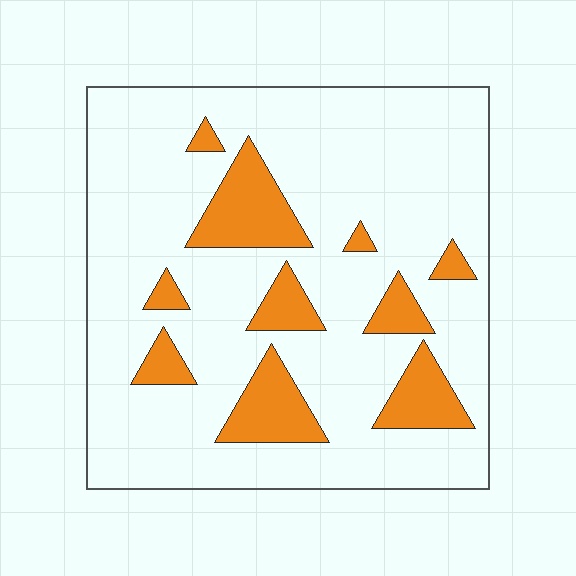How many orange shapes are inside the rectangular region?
10.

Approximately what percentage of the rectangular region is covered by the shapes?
Approximately 20%.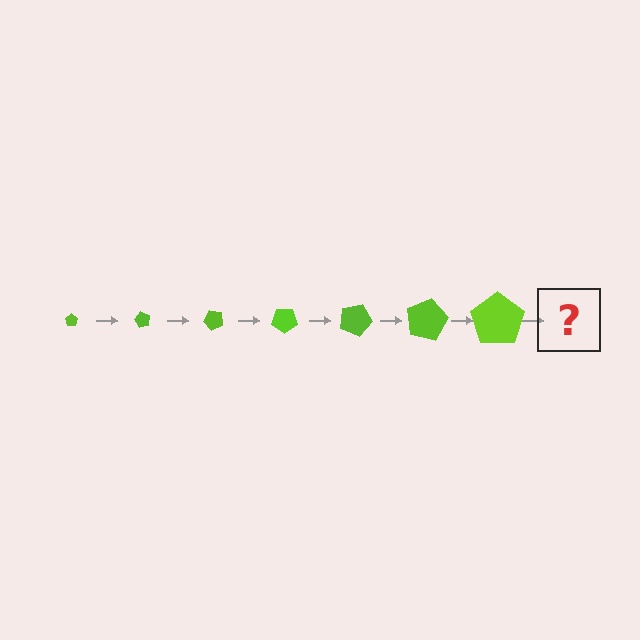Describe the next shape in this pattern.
It should be a pentagon, larger than the previous one and rotated 420 degrees from the start.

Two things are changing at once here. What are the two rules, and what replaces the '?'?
The two rules are that the pentagon grows larger each step and it rotates 60 degrees each step. The '?' should be a pentagon, larger than the previous one and rotated 420 degrees from the start.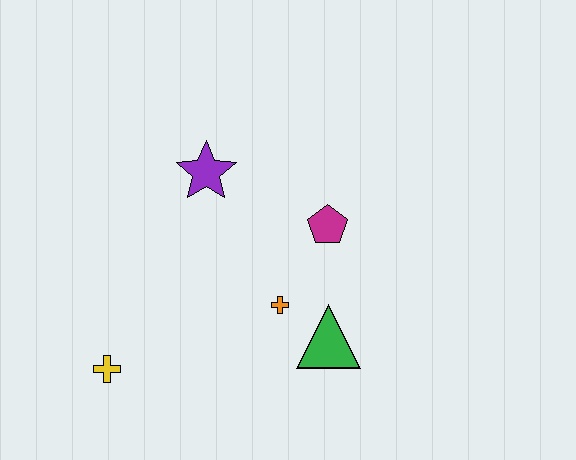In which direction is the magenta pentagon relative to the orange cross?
The magenta pentagon is above the orange cross.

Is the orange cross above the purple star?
No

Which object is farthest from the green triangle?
The yellow cross is farthest from the green triangle.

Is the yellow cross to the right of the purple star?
No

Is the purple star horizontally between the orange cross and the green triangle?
No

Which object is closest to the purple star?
The magenta pentagon is closest to the purple star.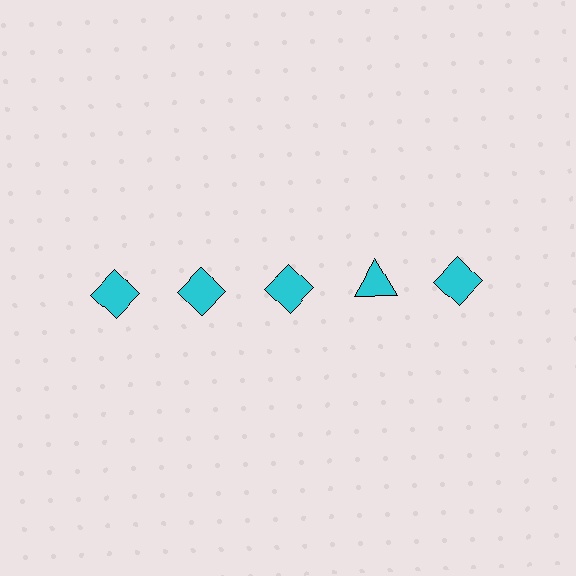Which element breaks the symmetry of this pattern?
The cyan triangle in the top row, second from right column breaks the symmetry. All other shapes are cyan diamonds.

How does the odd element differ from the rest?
It has a different shape: triangle instead of diamond.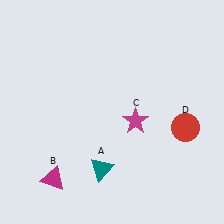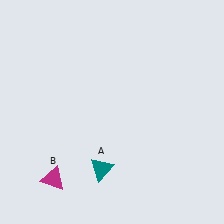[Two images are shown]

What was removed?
The red circle (D), the magenta star (C) were removed in Image 2.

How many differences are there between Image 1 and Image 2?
There are 2 differences between the two images.